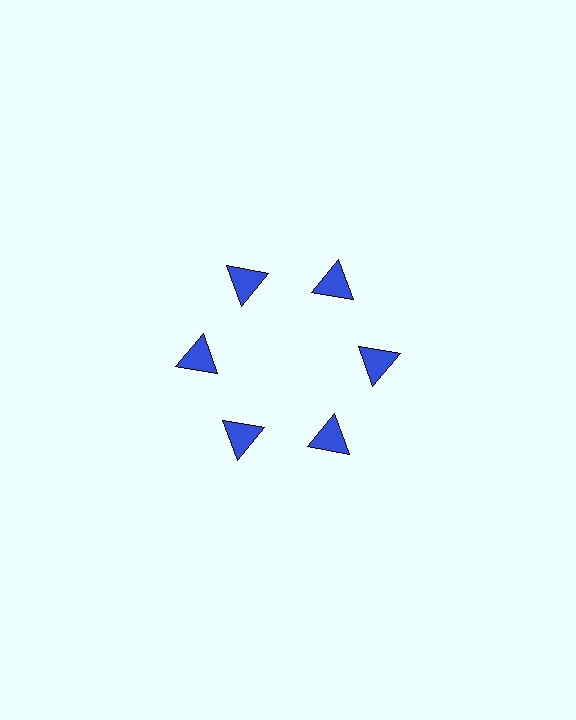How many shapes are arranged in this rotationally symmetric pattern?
There are 6 shapes, arranged in 6 groups of 1.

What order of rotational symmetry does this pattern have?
This pattern has 6-fold rotational symmetry.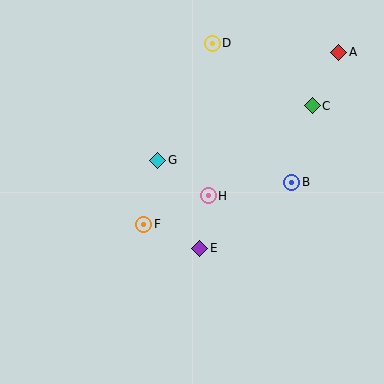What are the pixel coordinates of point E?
Point E is at (200, 248).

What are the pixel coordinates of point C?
Point C is at (312, 106).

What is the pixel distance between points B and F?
The distance between B and F is 154 pixels.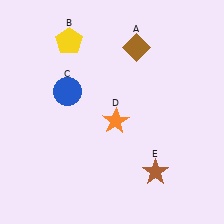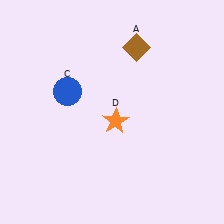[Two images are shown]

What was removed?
The yellow pentagon (B), the brown star (E) were removed in Image 2.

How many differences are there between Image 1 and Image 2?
There are 2 differences between the two images.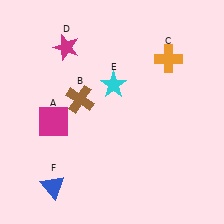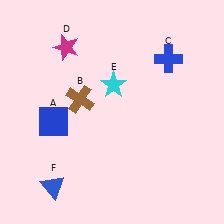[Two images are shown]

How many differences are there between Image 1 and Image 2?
There are 2 differences between the two images.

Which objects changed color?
A changed from magenta to blue. C changed from orange to blue.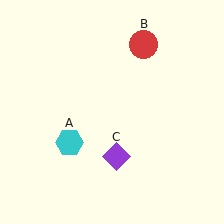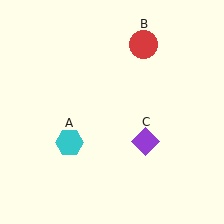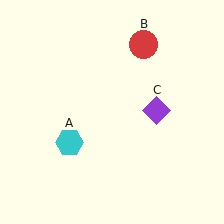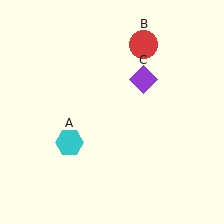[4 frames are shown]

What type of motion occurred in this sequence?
The purple diamond (object C) rotated counterclockwise around the center of the scene.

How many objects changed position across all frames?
1 object changed position: purple diamond (object C).